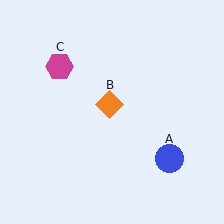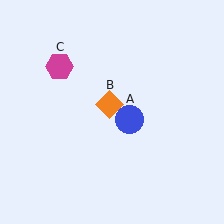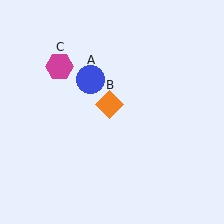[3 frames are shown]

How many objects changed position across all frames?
1 object changed position: blue circle (object A).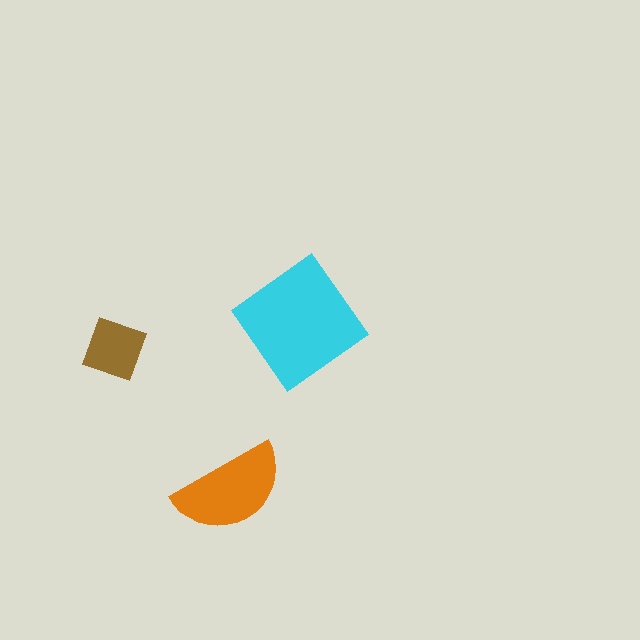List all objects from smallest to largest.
The brown diamond, the orange semicircle, the cyan diamond.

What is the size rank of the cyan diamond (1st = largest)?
1st.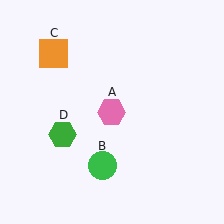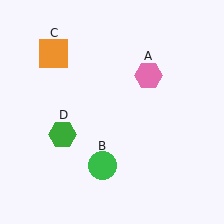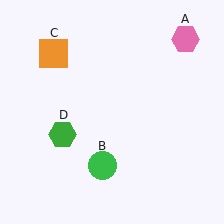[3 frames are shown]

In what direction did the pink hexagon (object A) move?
The pink hexagon (object A) moved up and to the right.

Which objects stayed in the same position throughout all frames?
Green circle (object B) and orange square (object C) and green hexagon (object D) remained stationary.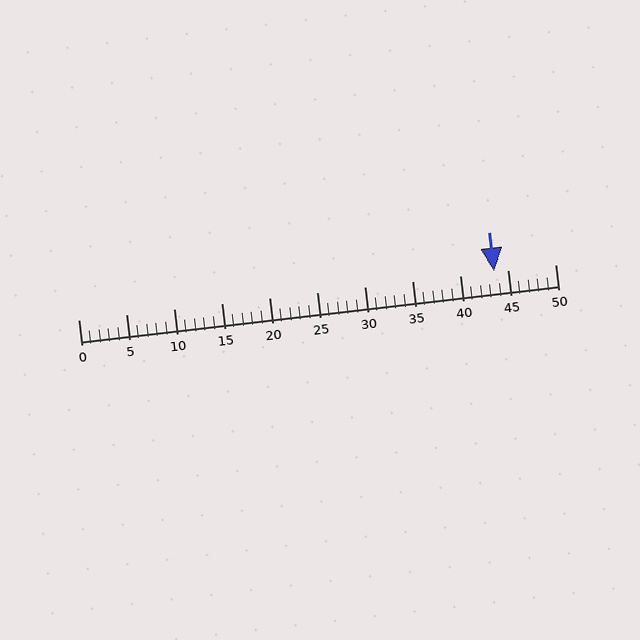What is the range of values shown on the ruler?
The ruler shows values from 0 to 50.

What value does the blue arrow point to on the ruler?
The blue arrow points to approximately 44.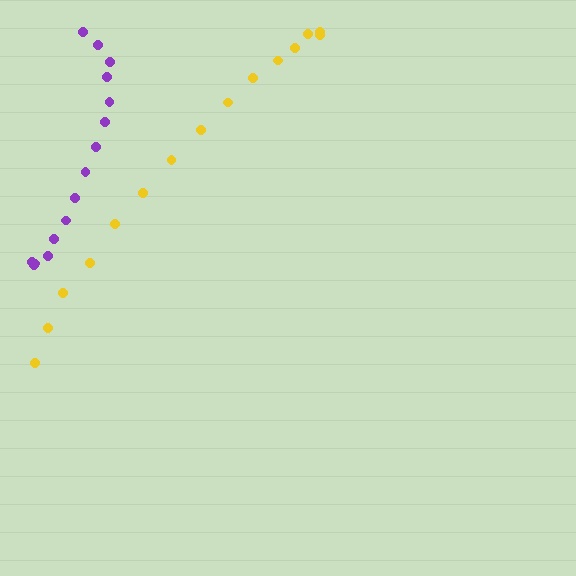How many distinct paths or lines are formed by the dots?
There are 2 distinct paths.